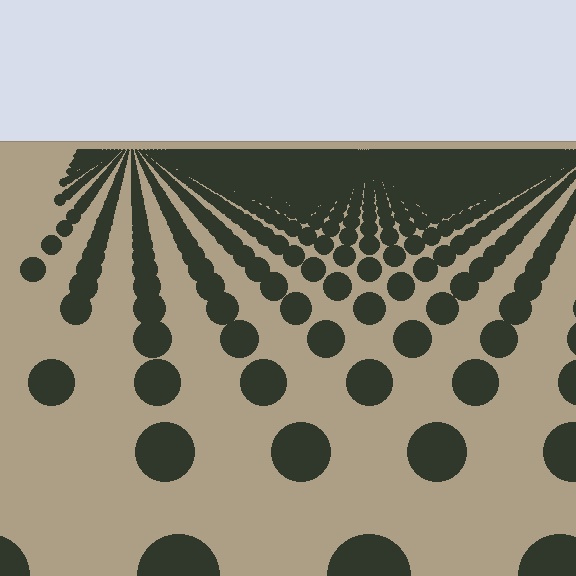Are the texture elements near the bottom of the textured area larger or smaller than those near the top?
Larger. Near the bottom, elements are closer to the viewer and appear at a bigger on-screen size.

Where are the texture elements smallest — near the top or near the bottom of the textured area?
Near the top.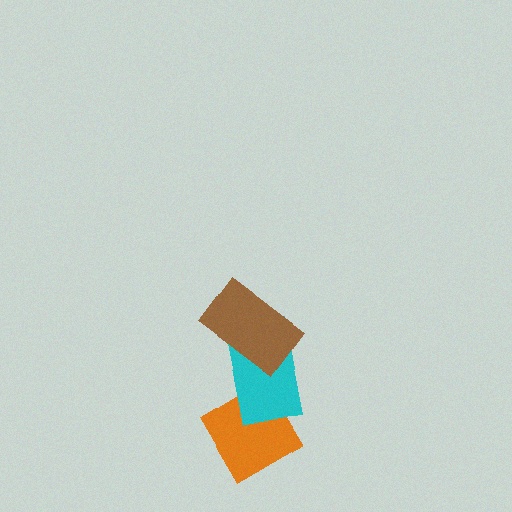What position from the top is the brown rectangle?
The brown rectangle is 1st from the top.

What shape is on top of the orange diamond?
The cyan rectangle is on top of the orange diamond.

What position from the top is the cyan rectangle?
The cyan rectangle is 2nd from the top.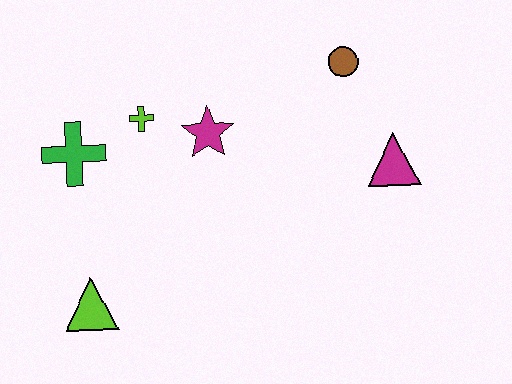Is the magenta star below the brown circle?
Yes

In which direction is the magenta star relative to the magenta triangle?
The magenta star is to the left of the magenta triangle.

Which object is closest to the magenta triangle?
The brown circle is closest to the magenta triangle.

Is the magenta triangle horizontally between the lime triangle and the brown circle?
No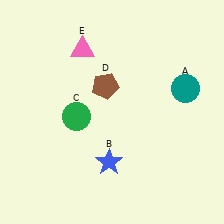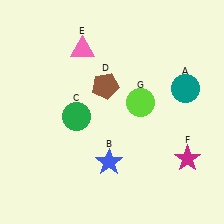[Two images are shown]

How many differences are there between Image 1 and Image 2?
There are 2 differences between the two images.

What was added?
A magenta star (F), a lime circle (G) were added in Image 2.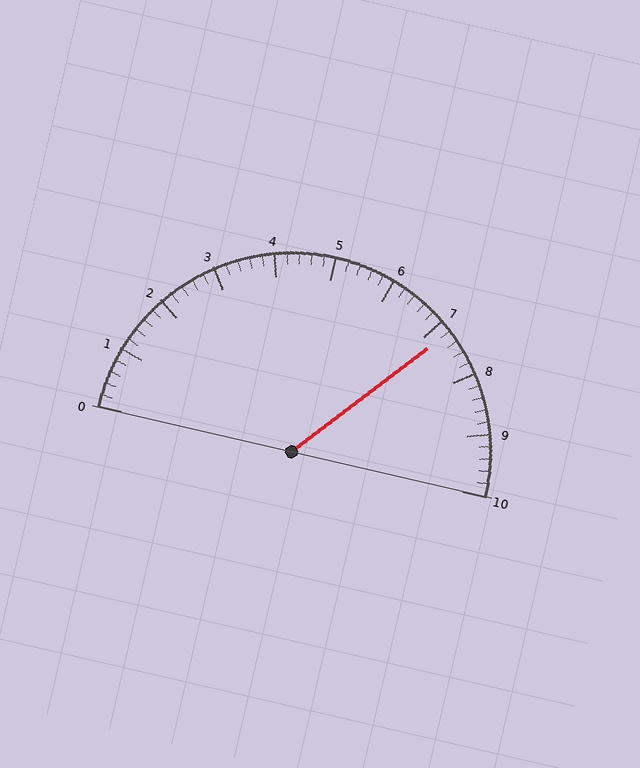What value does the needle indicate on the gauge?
The needle indicates approximately 7.2.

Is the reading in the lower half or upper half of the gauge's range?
The reading is in the upper half of the range (0 to 10).